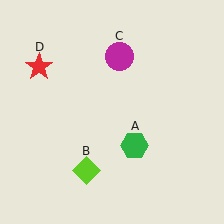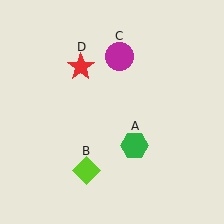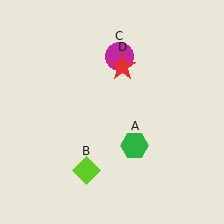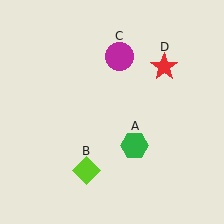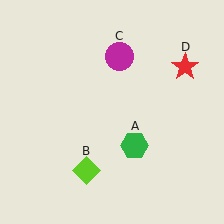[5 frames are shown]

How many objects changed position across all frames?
1 object changed position: red star (object D).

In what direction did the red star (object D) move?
The red star (object D) moved right.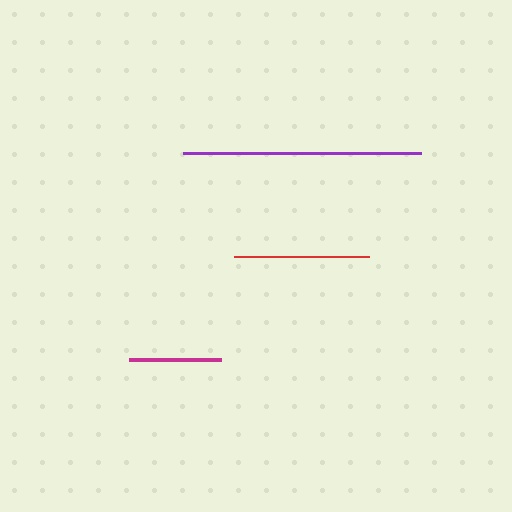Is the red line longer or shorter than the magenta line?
The red line is longer than the magenta line.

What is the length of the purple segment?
The purple segment is approximately 239 pixels long.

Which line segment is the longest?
The purple line is the longest at approximately 239 pixels.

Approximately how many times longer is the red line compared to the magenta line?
The red line is approximately 1.5 times the length of the magenta line.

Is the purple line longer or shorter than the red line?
The purple line is longer than the red line.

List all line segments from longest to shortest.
From longest to shortest: purple, red, magenta.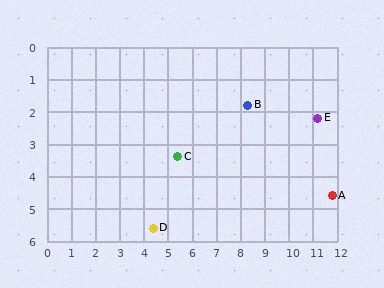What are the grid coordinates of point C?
Point C is at approximately (5.4, 3.4).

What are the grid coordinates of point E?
Point E is at approximately (11.2, 2.2).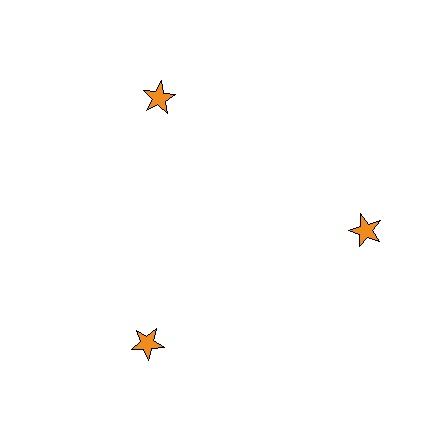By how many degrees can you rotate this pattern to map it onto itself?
The pattern maps onto itself every 120 degrees of rotation.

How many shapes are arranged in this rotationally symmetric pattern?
There are 3 shapes, arranged in 3 groups of 1.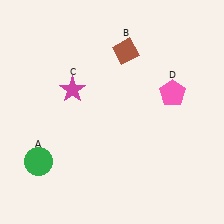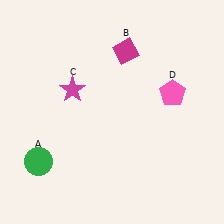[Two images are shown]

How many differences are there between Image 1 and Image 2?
There is 1 difference between the two images.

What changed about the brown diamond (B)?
In Image 1, B is brown. In Image 2, it changed to magenta.